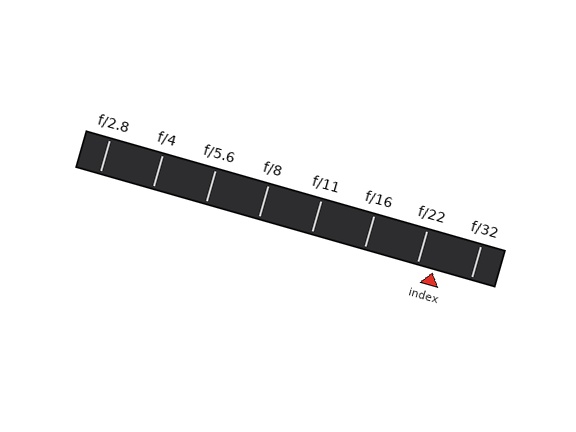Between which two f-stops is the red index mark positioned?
The index mark is between f/22 and f/32.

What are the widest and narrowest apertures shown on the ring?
The widest aperture shown is f/2.8 and the narrowest is f/32.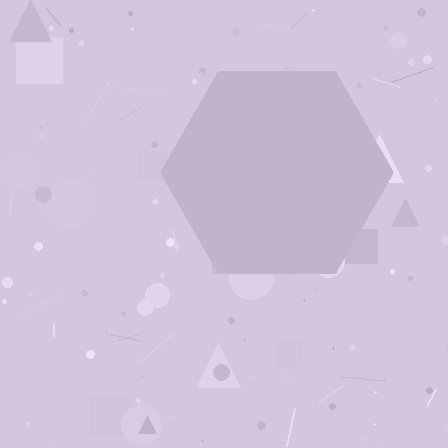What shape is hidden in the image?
A hexagon is hidden in the image.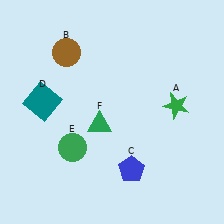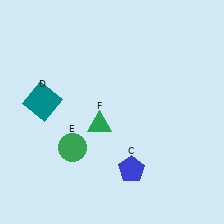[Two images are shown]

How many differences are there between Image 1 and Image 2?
There are 2 differences between the two images.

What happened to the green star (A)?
The green star (A) was removed in Image 2. It was in the top-right area of Image 1.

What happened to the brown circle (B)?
The brown circle (B) was removed in Image 2. It was in the top-left area of Image 1.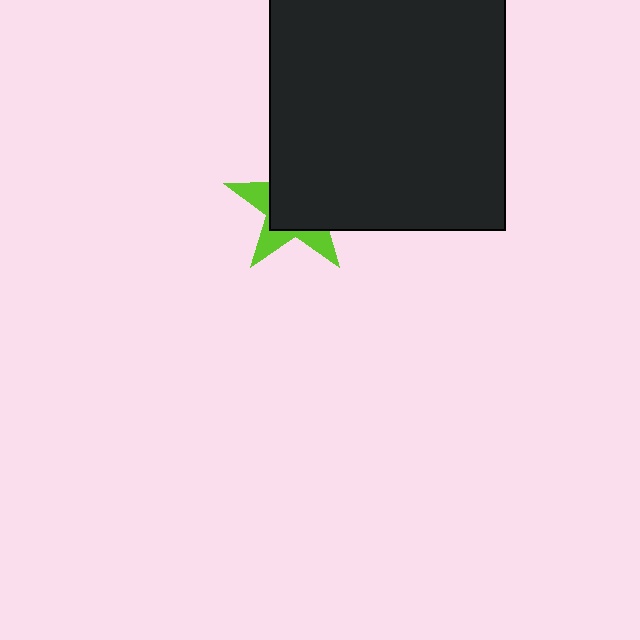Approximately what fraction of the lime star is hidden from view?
Roughly 65% of the lime star is hidden behind the black square.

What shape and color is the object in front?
The object in front is a black square.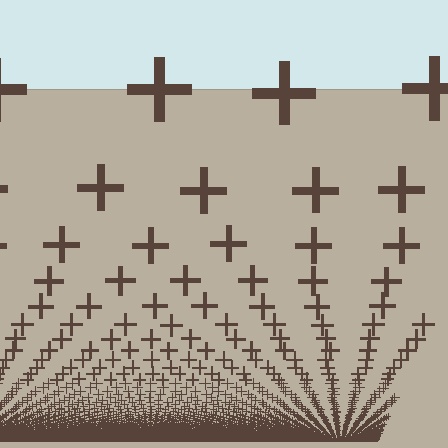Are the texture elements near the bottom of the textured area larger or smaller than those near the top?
Smaller. The gradient is inverted — elements near the bottom are smaller and denser.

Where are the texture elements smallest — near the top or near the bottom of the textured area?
Near the bottom.